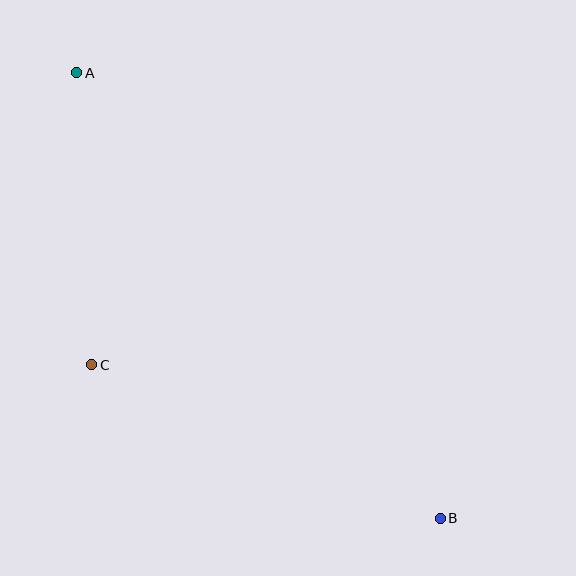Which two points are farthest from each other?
Points A and B are farthest from each other.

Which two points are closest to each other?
Points A and C are closest to each other.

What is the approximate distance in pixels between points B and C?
The distance between B and C is approximately 381 pixels.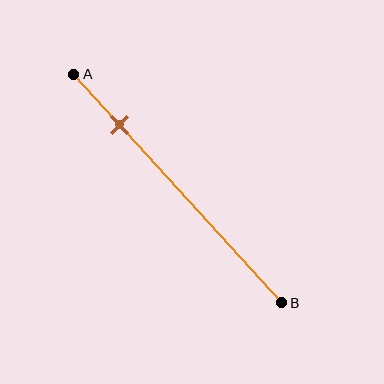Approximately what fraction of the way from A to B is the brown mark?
The brown mark is approximately 20% of the way from A to B.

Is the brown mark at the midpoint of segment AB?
No, the mark is at about 20% from A, not at the 50% midpoint.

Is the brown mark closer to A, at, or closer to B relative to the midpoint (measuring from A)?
The brown mark is closer to point A than the midpoint of segment AB.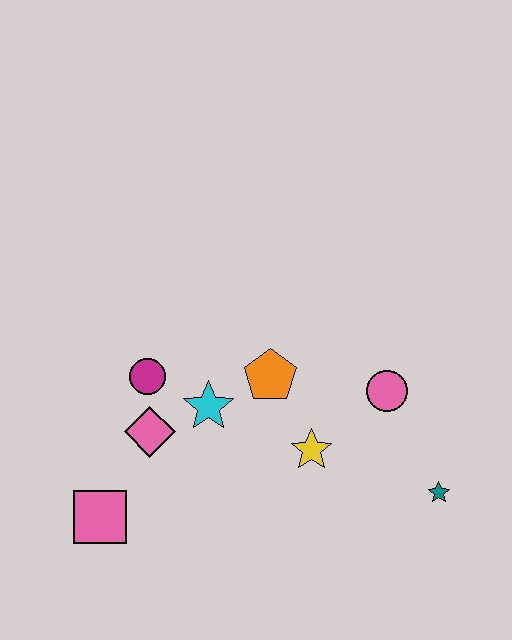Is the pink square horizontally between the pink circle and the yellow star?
No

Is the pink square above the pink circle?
No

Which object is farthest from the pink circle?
The pink square is farthest from the pink circle.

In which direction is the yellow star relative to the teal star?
The yellow star is to the left of the teal star.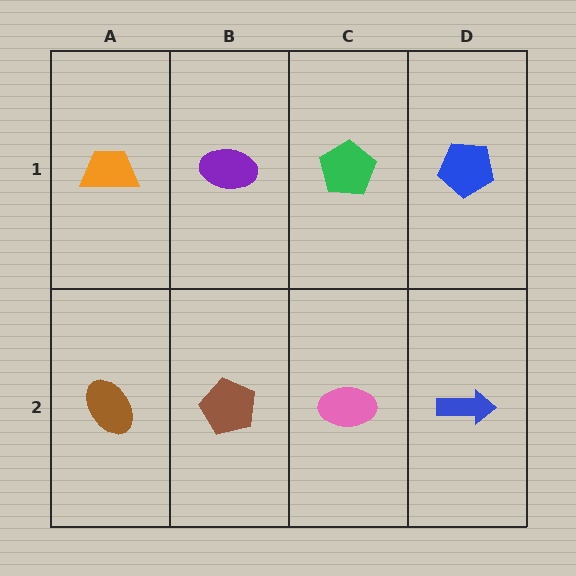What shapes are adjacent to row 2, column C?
A green pentagon (row 1, column C), a brown pentagon (row 2, column B), a blue arrow (row 2, column D).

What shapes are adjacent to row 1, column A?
A brown ellipse (row 2, column A), a purple ellipse (row 1, column B).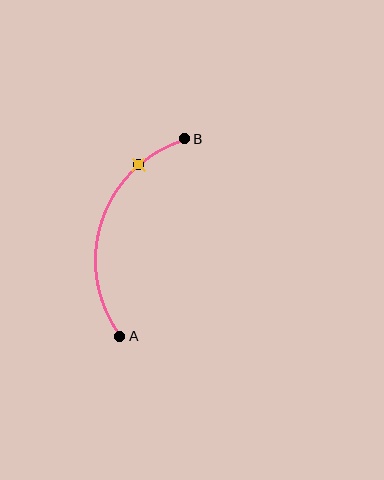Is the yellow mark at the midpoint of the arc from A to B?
No. The yellow mark lies on the arc but is closer to endpoint B. The arc midpoint would be at the point on the curve equidistant along the arc from both A and B.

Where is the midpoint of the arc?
The arc midpoint is the point on the curve farthest from the straight line joining A and B. It sits to the left of that line.